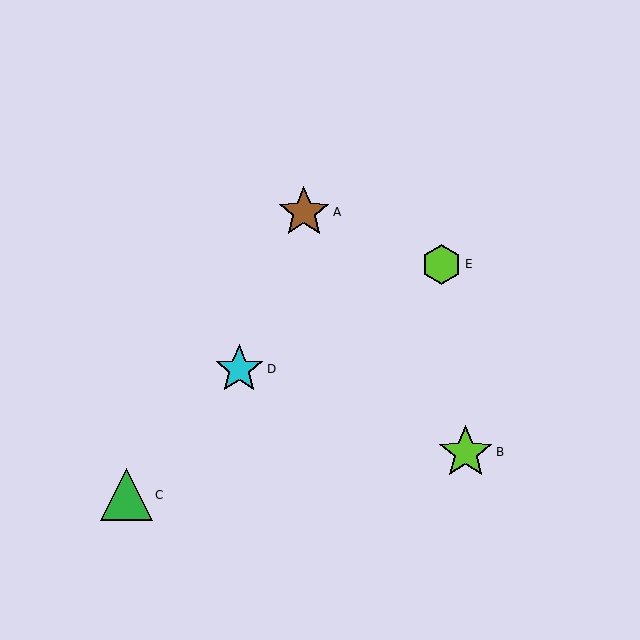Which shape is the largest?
The lime star (labeled B) is the largest.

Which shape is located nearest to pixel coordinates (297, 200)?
The brown star (labeled A) at (304, 212) is nearest to that location.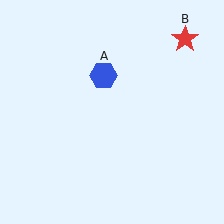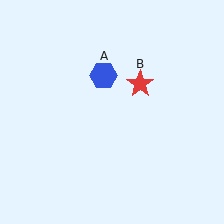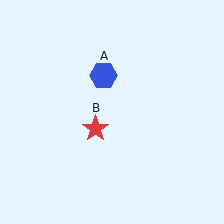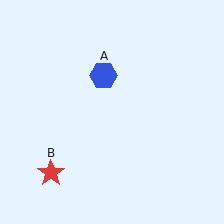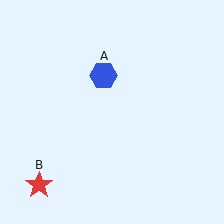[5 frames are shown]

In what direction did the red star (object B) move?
The red star (object B) moved down and to the left.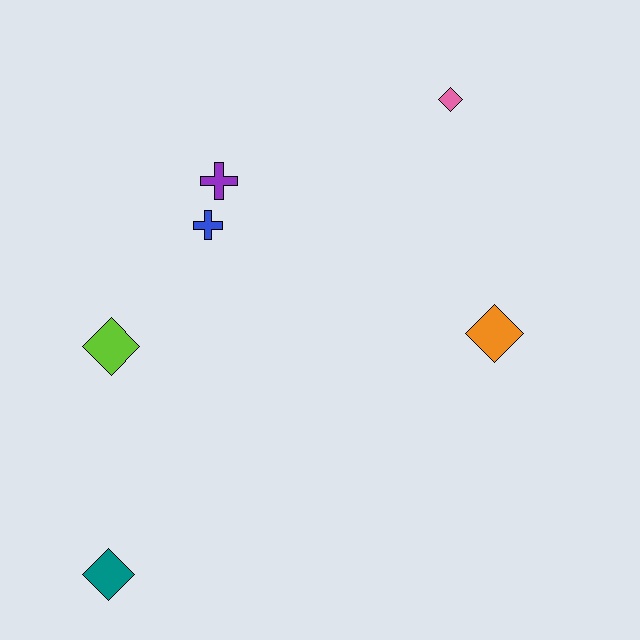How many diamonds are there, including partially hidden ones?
There are 4 diamonds.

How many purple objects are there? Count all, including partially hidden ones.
There is 1 purple object.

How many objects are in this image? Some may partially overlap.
There are 6 objects.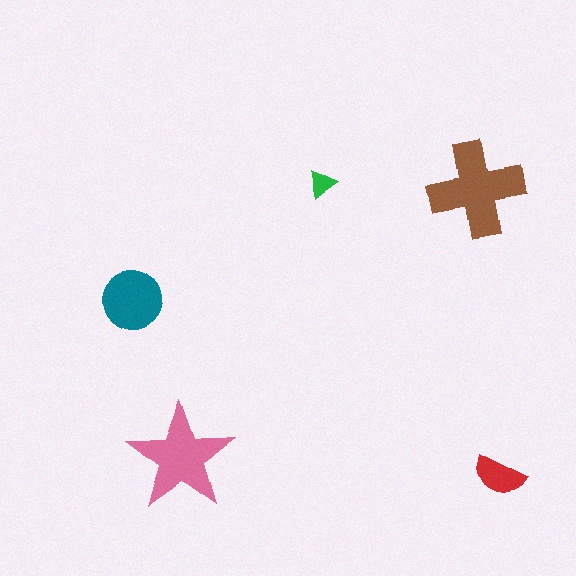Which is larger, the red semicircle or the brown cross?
The brown cross.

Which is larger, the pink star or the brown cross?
The brown cross.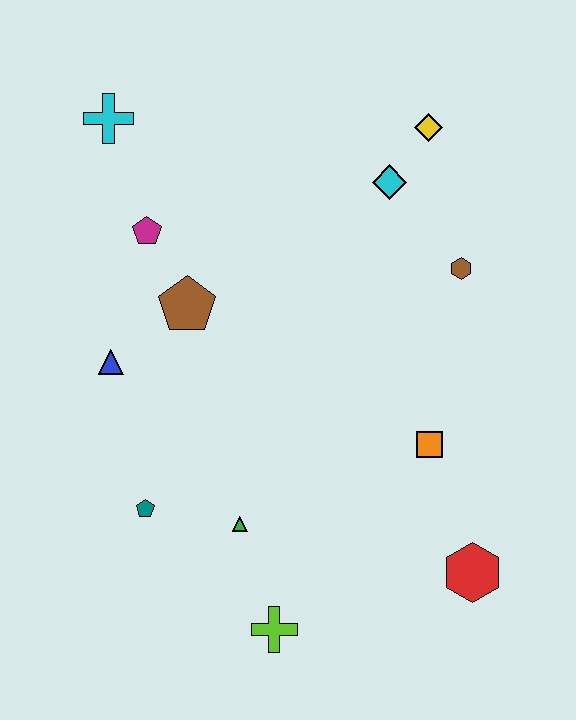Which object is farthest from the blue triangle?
The red hexagon is farthest from the blue triangle.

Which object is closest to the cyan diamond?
The yellow diamond is closest to the cyan diamond.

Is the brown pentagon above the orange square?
Yes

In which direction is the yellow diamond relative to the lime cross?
The yellow diamond is above the lime cross.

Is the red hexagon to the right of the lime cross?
Yes